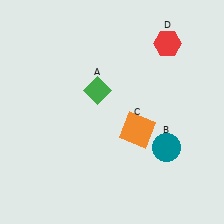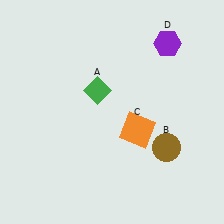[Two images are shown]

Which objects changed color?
B changed from teal to brown. D changed from red to purple.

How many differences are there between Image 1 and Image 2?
There are 2 differences between the two images.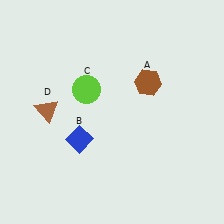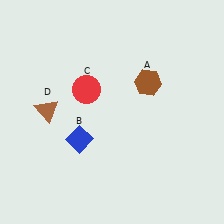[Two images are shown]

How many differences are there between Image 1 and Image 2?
There is 1 difference between the two images.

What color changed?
The circle (C) changed from lime in Image 1 to red in Image 2.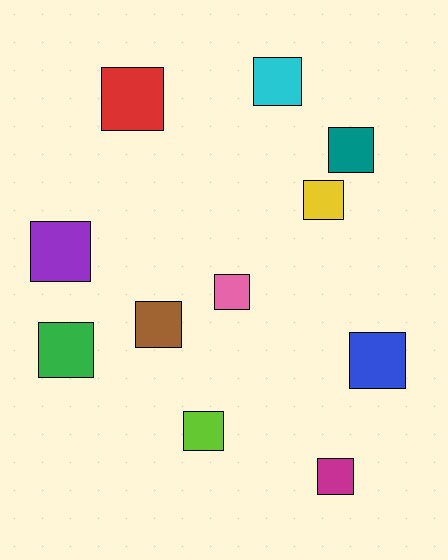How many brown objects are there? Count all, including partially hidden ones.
There is 1 brown object.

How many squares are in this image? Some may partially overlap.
There are 11 squares.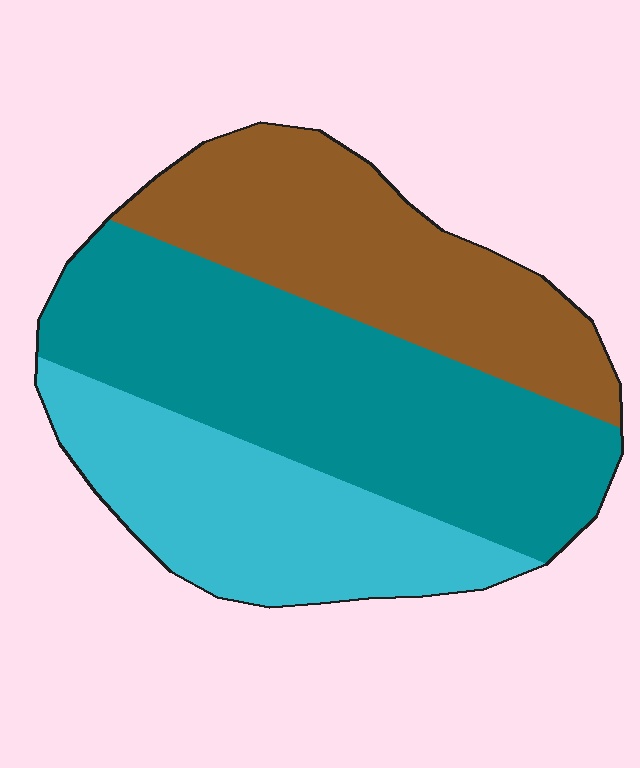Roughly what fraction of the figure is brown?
Brown takes up about one third (1/3) of the figure.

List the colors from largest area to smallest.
From largest to smallest: teal, brown, cyan.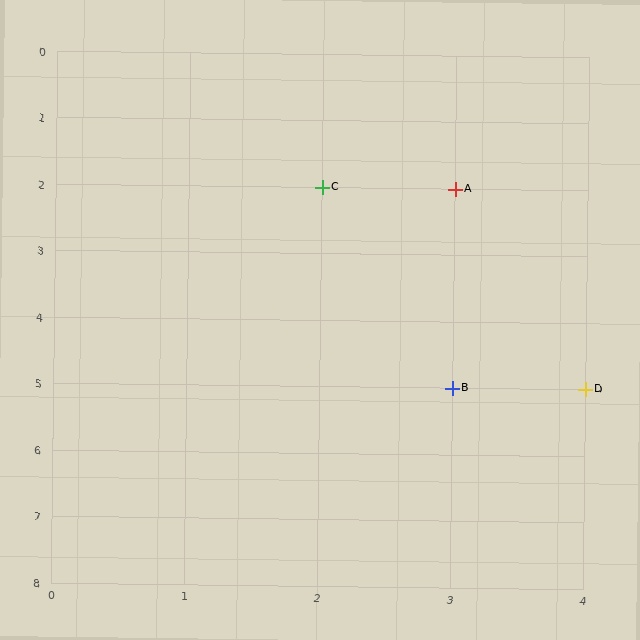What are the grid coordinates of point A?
Point A is at grid coordinates (3, 2).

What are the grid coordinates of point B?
Point B is at grid coordinates (3, 5).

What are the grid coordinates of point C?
Point C is at grid coordinates (2, 2).